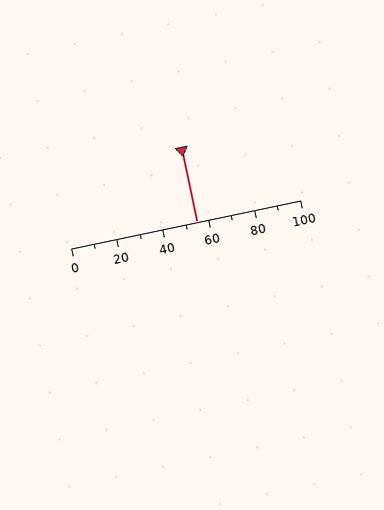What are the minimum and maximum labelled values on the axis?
The axis runs from 0 to 100.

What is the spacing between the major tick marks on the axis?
The major ticks are spaced 20 apart.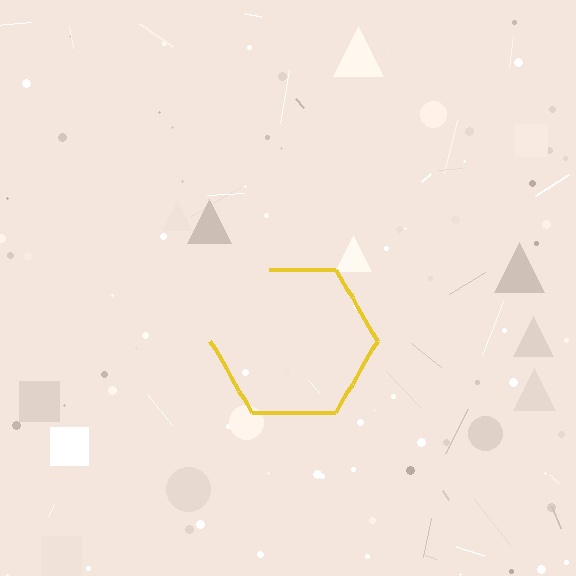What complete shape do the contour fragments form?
The contour fragments form a hexagon.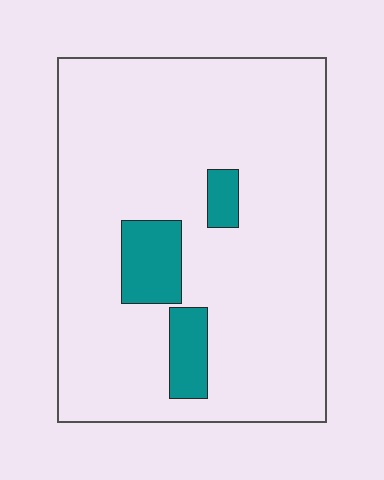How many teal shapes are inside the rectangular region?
3.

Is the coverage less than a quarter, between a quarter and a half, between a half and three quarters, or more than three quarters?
Less than a quarter.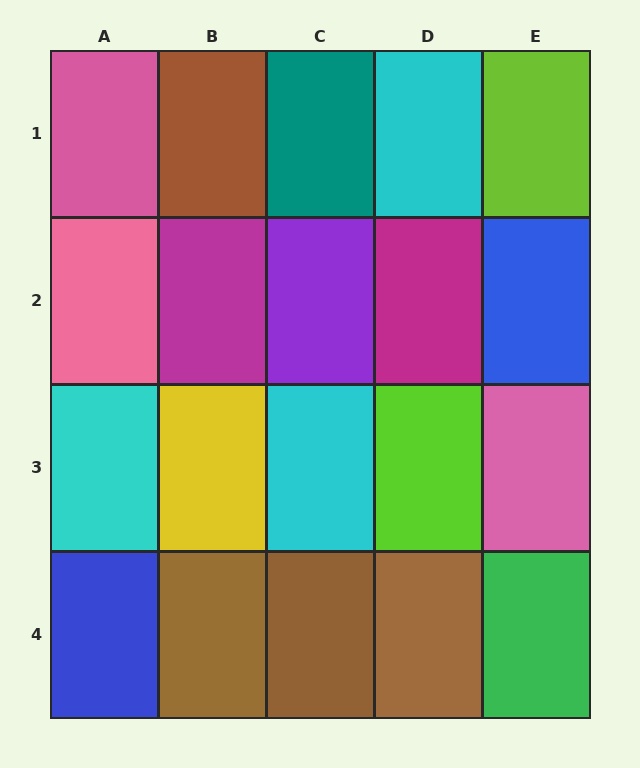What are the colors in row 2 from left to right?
Pink, magenta, purple, magenta, blue.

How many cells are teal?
1 cell is teal.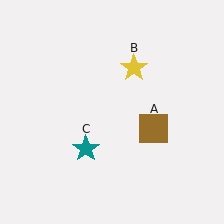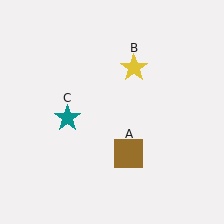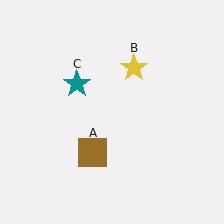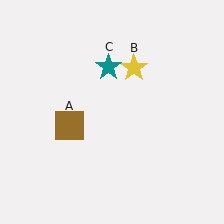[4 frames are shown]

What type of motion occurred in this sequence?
The brown square (object A), teal star (object C) rotated clockwise around the center of the scene.